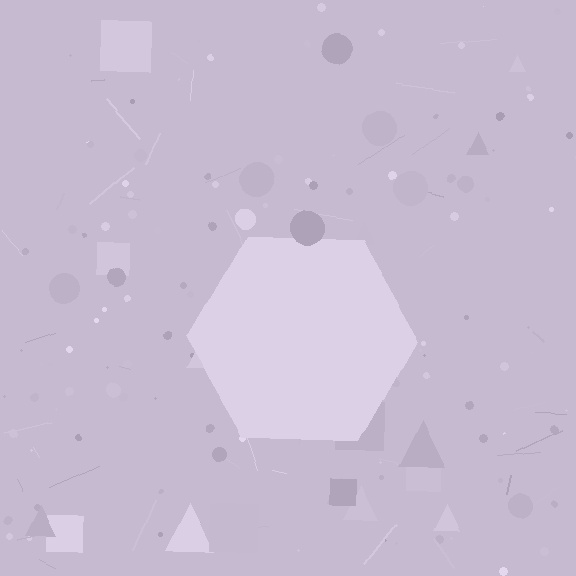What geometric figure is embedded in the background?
A hexagon is embedded in the background.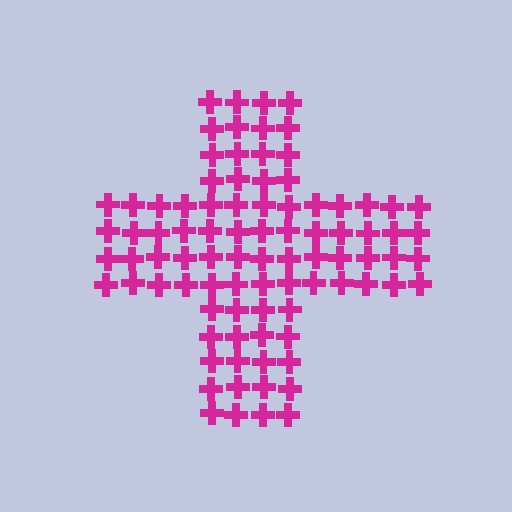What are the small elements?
The small elements are crosses.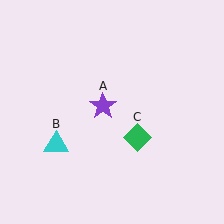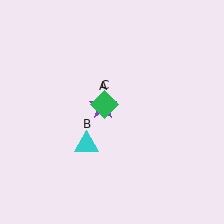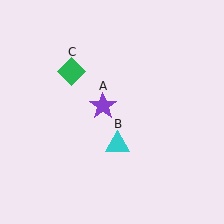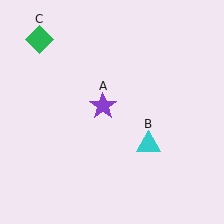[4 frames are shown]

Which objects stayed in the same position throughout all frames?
Purple star (object A) remained stationary.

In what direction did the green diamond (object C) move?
The green diamond (object C) moved up and to the left.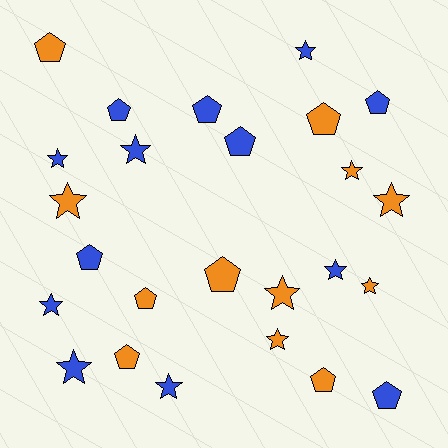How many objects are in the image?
There are 25 objects.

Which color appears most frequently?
Blue, with 13 objects.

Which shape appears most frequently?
Star, with 13 objects.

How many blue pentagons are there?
There are 6 blue pentagons.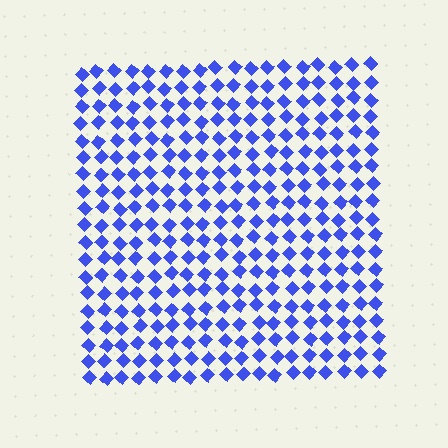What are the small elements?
The small elements are diamonds.